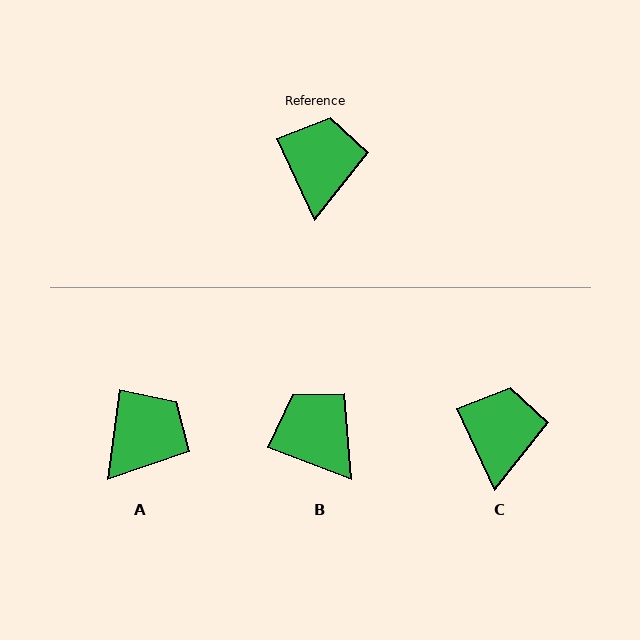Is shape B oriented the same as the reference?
No, it is off by about 44 degrees.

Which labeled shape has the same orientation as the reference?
C.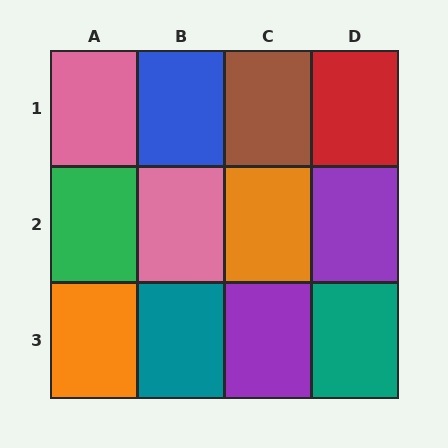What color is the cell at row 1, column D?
Red.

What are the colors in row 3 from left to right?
Orange, teal, purple, teal.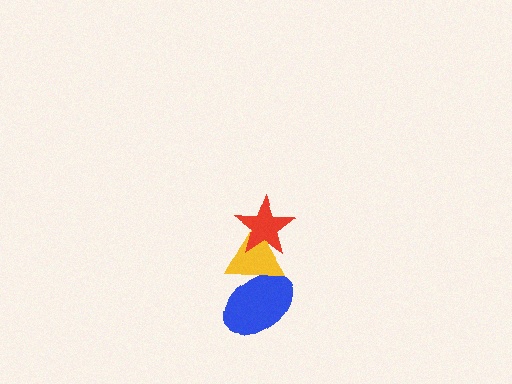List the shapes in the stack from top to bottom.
From top to bottom: the red star, the yellow triangle, the blue ellipse.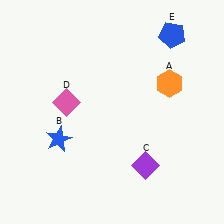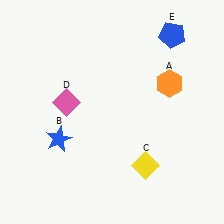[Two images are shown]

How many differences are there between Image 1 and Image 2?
There is 1 difference between the two images.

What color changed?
The diamond (C) changed from purple in Image 1 to yellow in Image 2.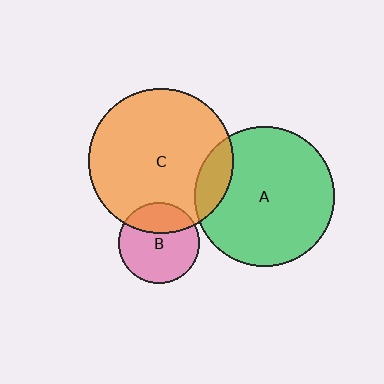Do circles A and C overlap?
Yes.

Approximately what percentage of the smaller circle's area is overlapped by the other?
Approximately 15%.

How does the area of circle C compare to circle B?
Approximately 3.2 times.